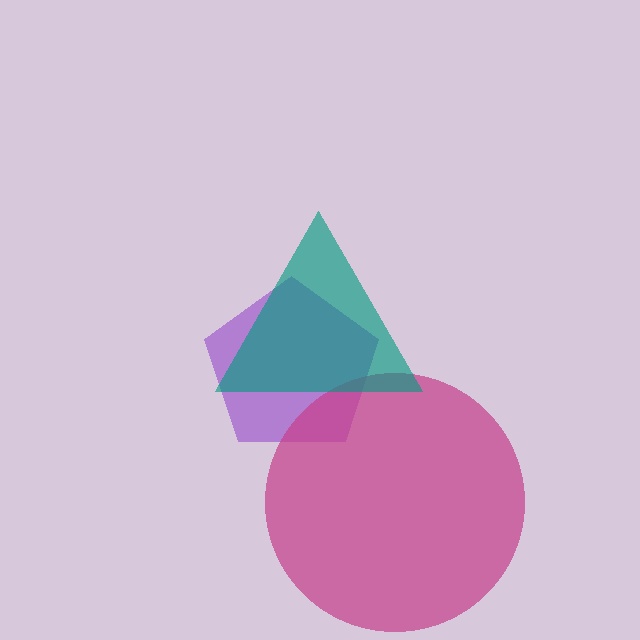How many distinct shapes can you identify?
There are 3 distinct shapes: a purple pentagon, a magenta circle, a teal triangle.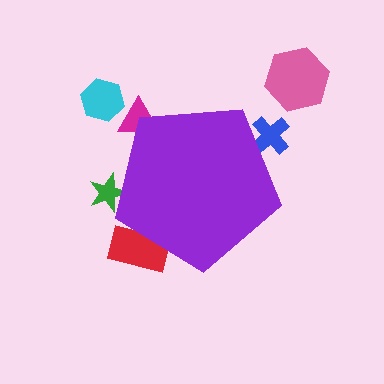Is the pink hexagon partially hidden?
No, the pink hexagon is fully visible.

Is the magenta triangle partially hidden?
Yes, the magenta triangle is partially hidden behind the purple pentagon.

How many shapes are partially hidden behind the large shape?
4 shapes are partially hidden.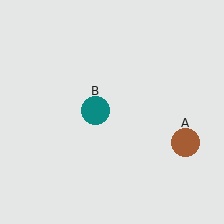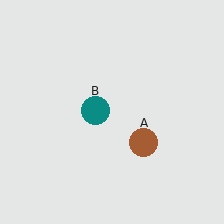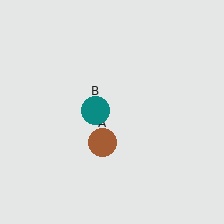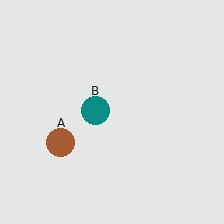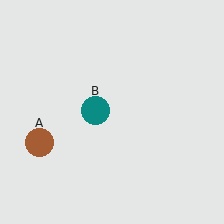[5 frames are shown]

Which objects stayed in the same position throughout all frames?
Teal circle (object B) remained stationary.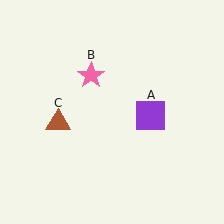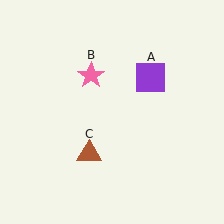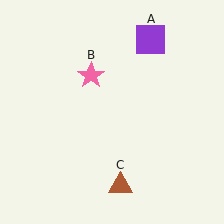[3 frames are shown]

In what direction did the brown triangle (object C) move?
The brown triangle (object C) moved down and to the right.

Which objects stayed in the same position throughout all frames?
Pink star (object B) remained stationary.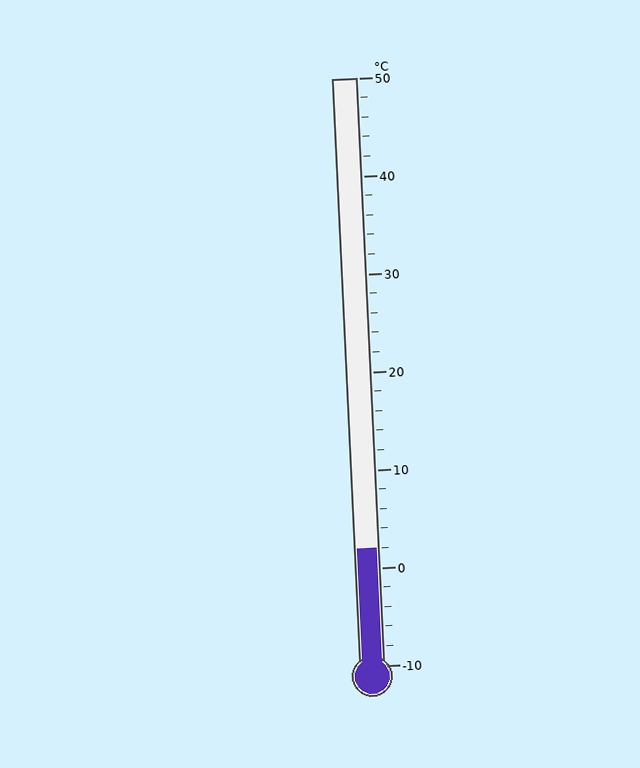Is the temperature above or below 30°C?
The temperature is below 30°C.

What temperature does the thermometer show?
The thermometer shows approximately 2°C.